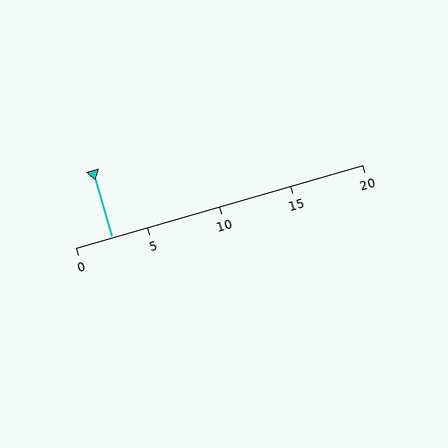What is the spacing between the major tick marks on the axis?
The major ticks are spaced 5 apart.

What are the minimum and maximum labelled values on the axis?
The axis runs from 0 to 20.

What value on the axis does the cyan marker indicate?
The marker indicates approximately 2.5.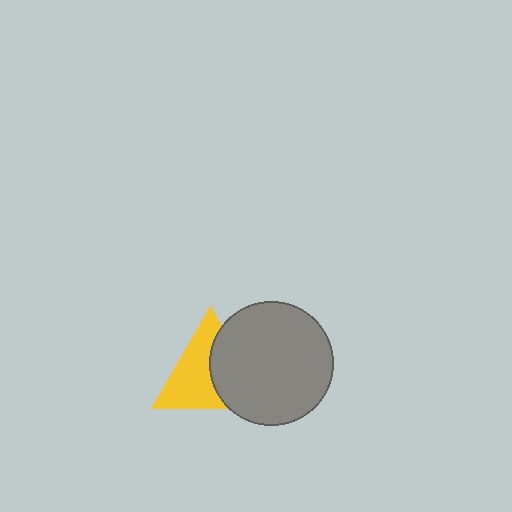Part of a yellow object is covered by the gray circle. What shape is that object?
It is a triangle.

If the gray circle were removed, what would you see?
You would see the complete yellow triangle.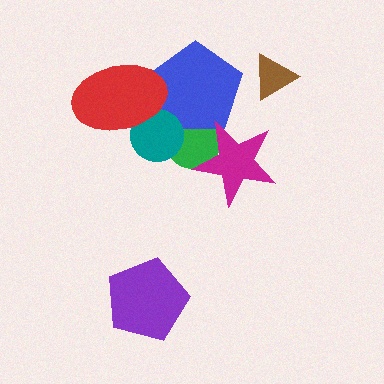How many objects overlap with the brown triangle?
0 objects overlap with the brown triangle.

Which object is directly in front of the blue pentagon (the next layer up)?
The teal circle is directly in front of the blue pentagon.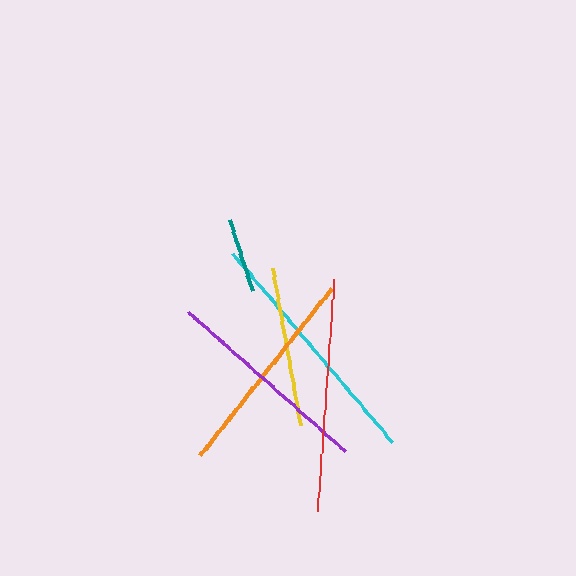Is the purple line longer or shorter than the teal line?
The purple line is longer than the teal line.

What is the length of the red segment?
The red segment is approximately 232 pixels long.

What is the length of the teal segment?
The teal segment is approximately 74 pixels long.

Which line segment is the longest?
The cyan line is the longest at approximately 247 pixels.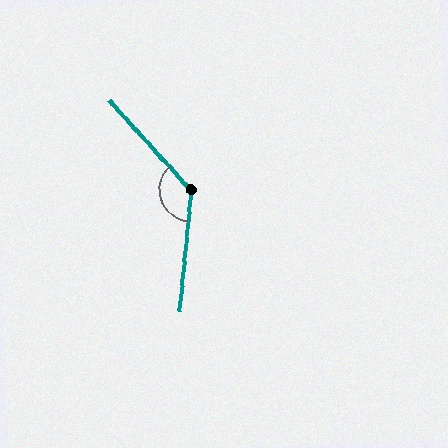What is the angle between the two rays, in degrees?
Approximately 133 degrees.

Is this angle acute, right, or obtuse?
It is obtuse.